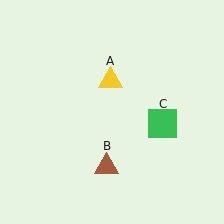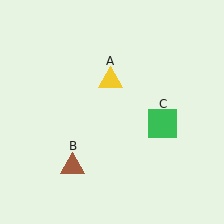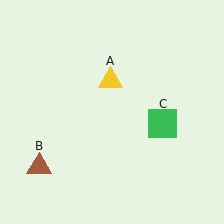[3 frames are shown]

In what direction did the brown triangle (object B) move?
The brown triangle (object B) moved left.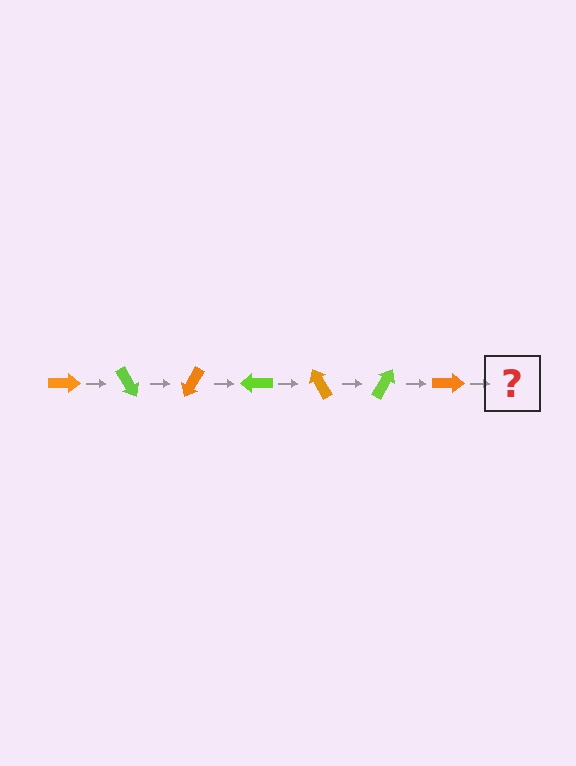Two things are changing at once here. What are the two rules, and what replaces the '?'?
The two rules are that it rotates 60 degrees each step and the color cycles through orange and lime. The '?' should be a lime arrow, rotated 420 degrees from the start.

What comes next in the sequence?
The next element should be a lime arrow, rotated 420 degrees from the start.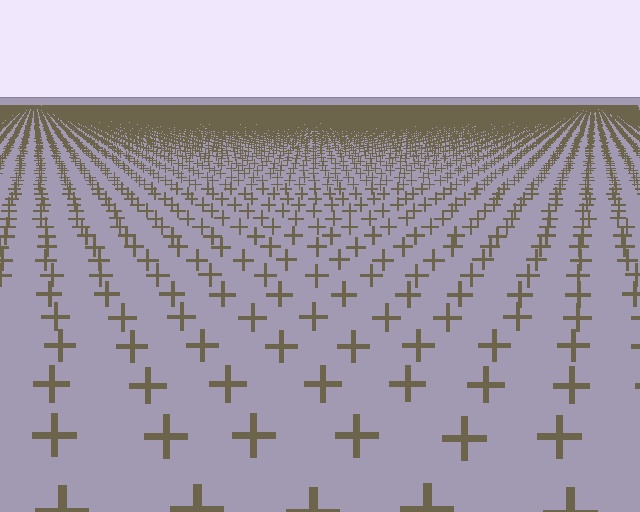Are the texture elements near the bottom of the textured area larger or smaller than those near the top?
Larger. Near the bottom, elements are closer to the viewer and appear at a bigger on-screen size.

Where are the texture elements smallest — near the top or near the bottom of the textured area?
Near the top.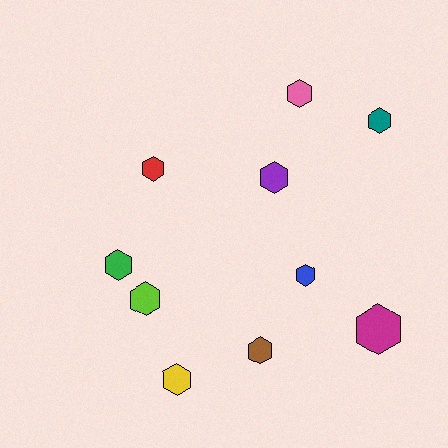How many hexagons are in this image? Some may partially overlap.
There are 10 hexagons.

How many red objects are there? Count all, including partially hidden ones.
There is 1 red object.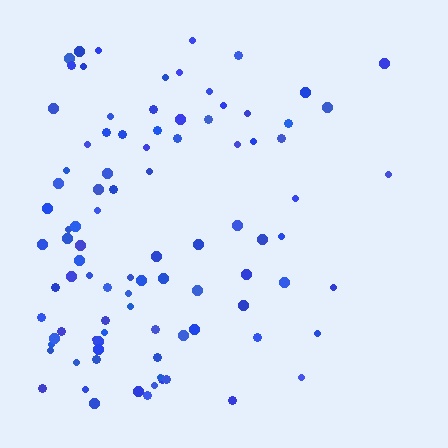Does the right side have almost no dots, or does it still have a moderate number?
Still a moderate number, just noticeably fewer than the left.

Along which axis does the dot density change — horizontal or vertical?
Horizontal.